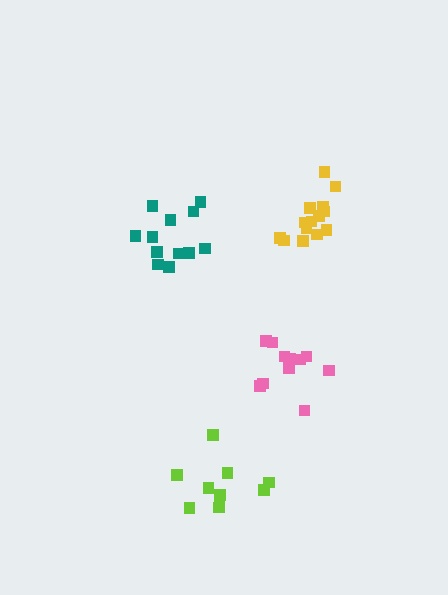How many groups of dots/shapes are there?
There are 4 groups.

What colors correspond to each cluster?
The clusters are colored: lime, teal, pink, yellow.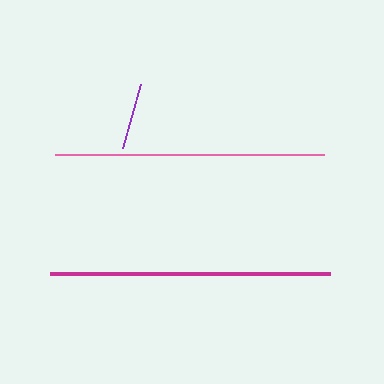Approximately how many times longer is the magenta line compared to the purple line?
The magenta line is approximately 4.2 times the length of the purple line.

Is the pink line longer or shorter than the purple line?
The pink line is longer than the purple line.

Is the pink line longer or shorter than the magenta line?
The magenta line is longer than the pink line.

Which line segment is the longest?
The magenta line is the longest at approximately 280 pixels.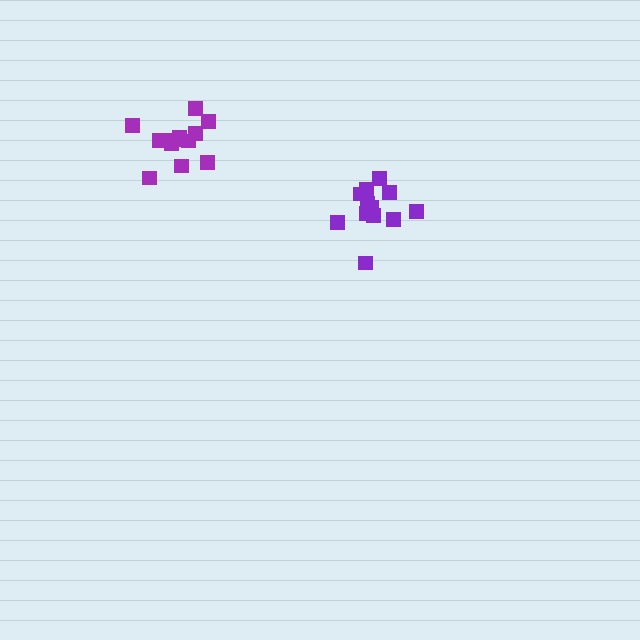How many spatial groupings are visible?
There are 2 spatial groupings.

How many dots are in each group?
Group 1: 12 dots, Group 2: 12 dots (24 total).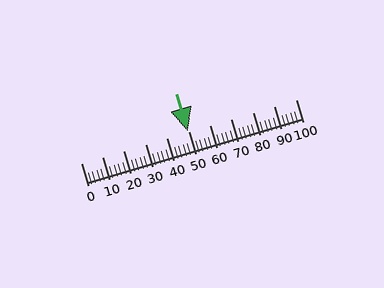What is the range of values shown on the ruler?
The ruler shows values from 0 to 100.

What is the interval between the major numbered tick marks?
The major tick marks are spaced 10 units apart.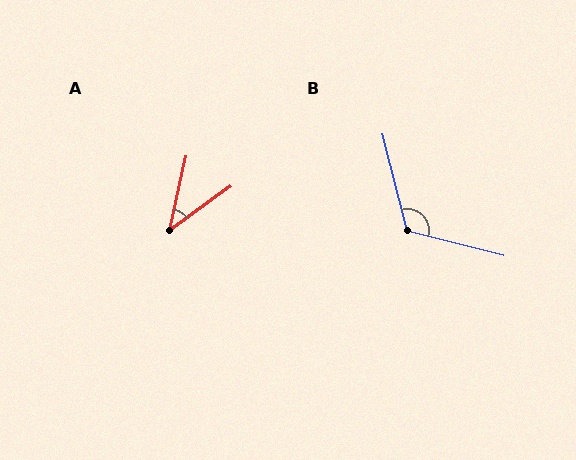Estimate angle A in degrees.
Approximately 42 degrees.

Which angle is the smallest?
A, at approximately 42 degrees.